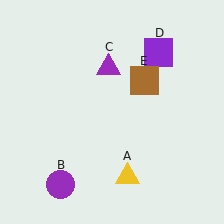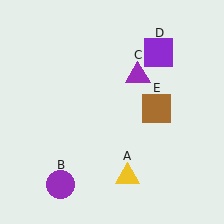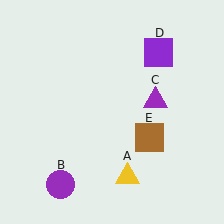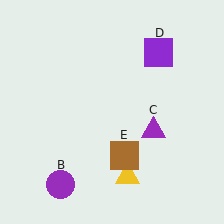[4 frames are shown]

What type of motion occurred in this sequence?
The purple triangle (object C), brown square (object E) rotated clockwise around the center of the scene.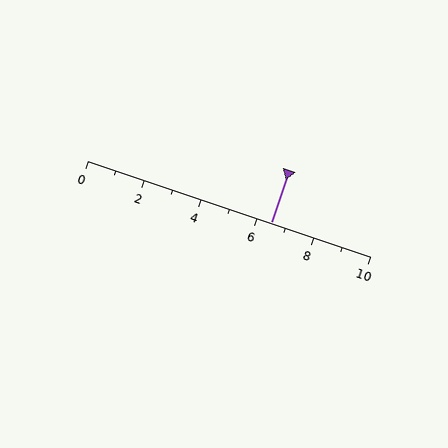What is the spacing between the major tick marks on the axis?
The major ticks are spaced 2 apart.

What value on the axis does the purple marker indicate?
The marker indicates approximately 6.5.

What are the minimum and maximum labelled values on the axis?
The axis runs from 0 to 10.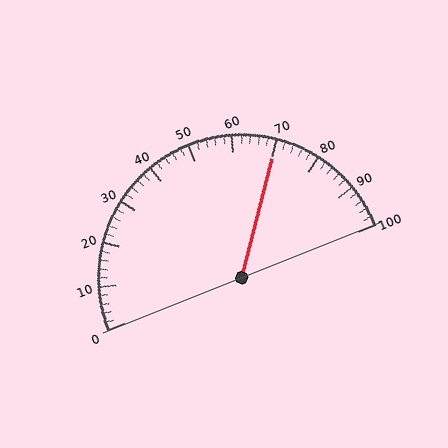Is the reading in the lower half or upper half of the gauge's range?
The reading is in the upper half of the range (0 to 100).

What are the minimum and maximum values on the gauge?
The gauge ranges from 0 to 100.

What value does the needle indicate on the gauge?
The needle indicates approximately 70.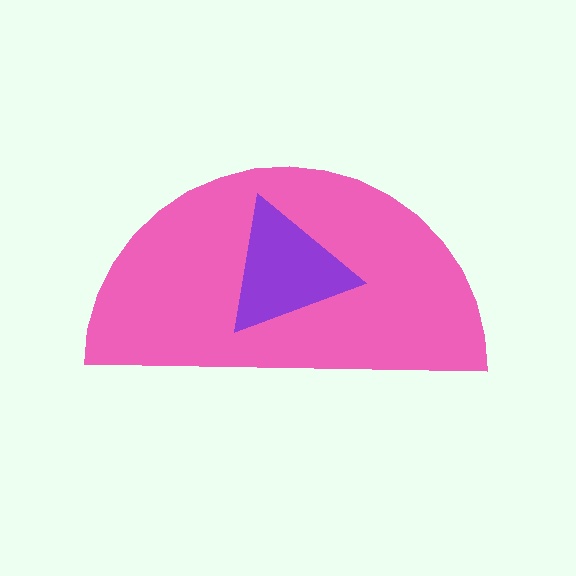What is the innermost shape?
The purple triangle.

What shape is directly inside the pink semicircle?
The purple triangle.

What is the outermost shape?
The pink semicircle.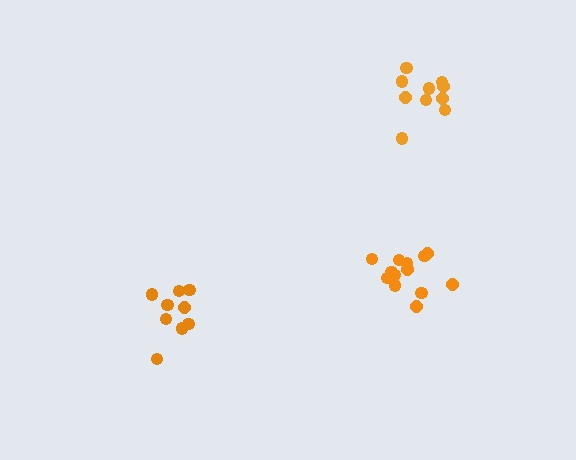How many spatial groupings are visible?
There are 3 spatial groupings.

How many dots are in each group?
Group 1: 13 dots, Group 2: 10 dots, Group 3: 10 dots (33 total).